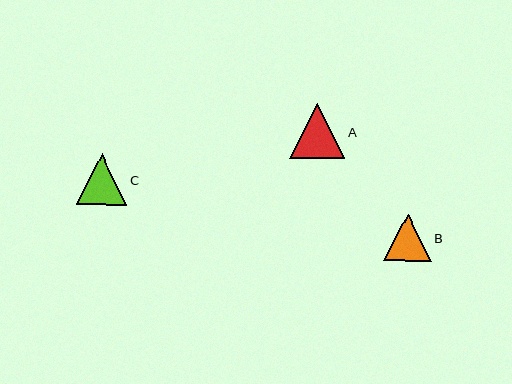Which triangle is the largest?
Triangle A is the largest with a size of approximately 55 pixels.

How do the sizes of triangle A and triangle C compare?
Triangle A and triangle C are approximately the same size.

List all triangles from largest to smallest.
From largest to smallest: A, C, B.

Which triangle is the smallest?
Triangle B is the smallest with a size of approximately 47 pixels.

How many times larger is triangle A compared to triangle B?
Triangle A is approximately 1.2 times the size of triangle B.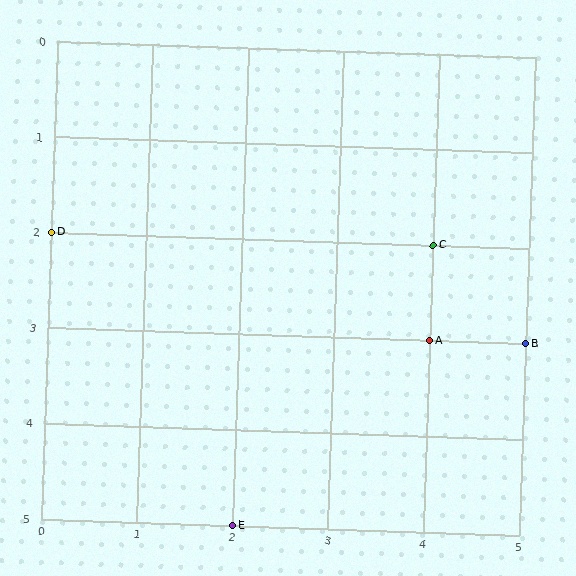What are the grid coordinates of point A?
Point A is at grid coordinates (4, 3).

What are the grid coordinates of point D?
Point D is at grid coordinates (0, 2).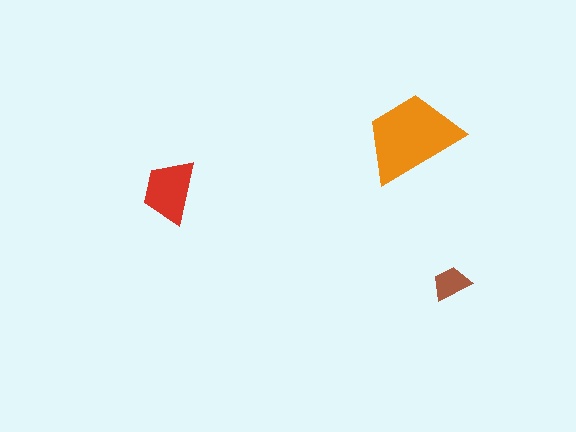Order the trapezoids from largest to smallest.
the orange one, the red one, the brown one.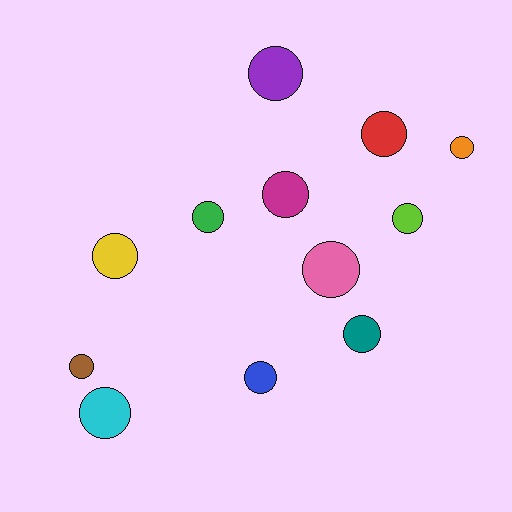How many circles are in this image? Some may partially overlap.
There are 12 circles.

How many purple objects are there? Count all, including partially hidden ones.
There is 1 purple object.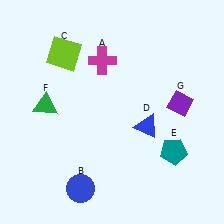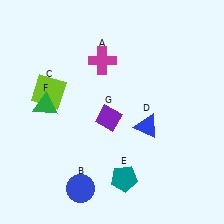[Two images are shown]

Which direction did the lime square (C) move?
The lime square (C) moved down.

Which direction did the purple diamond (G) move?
The purple diamond (G) moved left.